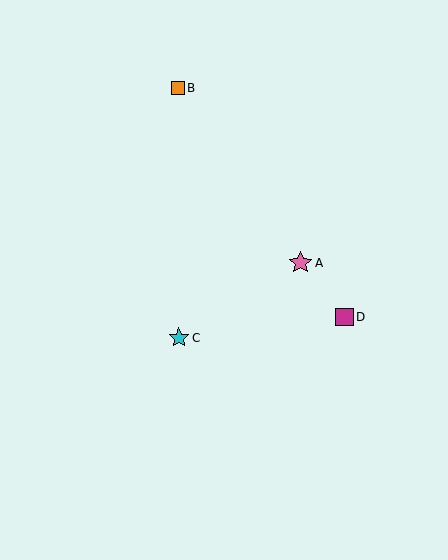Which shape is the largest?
The pink star (labeled A) is the largest.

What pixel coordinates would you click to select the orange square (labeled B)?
Click at (178, 88) to select the orange square B.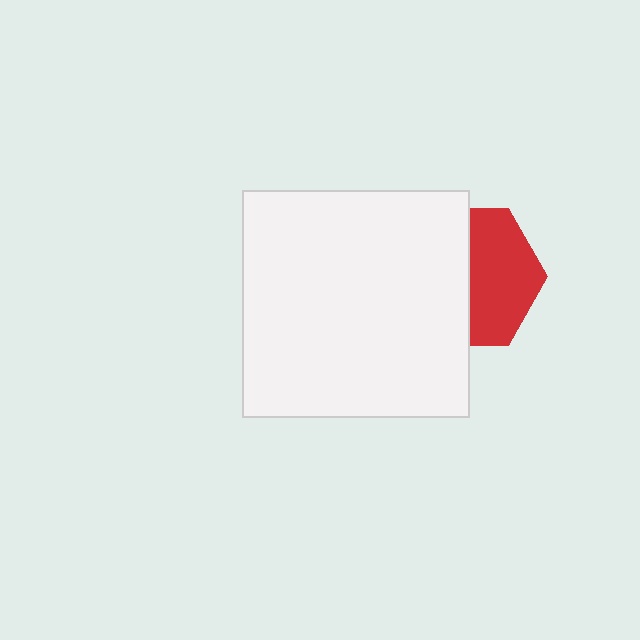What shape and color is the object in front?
The object in front is a white square.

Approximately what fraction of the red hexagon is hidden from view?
Roughly 51% of the red hexagon is hidden behind the white square.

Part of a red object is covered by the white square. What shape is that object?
It is a hexagon.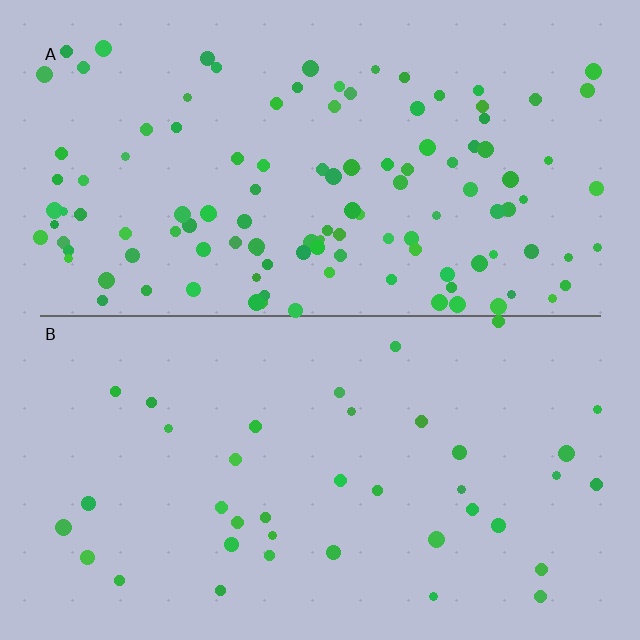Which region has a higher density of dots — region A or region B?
A (the top).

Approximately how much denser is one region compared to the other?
Approximately 3.1× — region A over region B.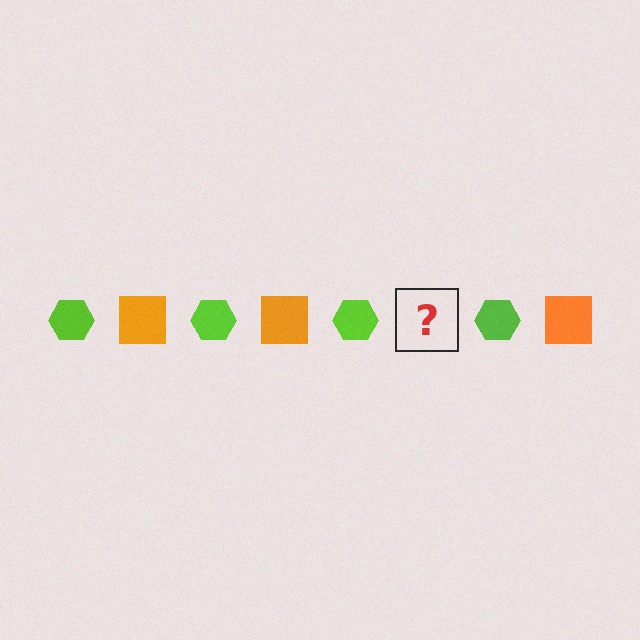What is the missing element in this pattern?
The missing element is an orange square.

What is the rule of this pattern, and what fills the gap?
The rule is that the pattern alternates between lime hexagon and orange square. The gap should be filled with an orange square.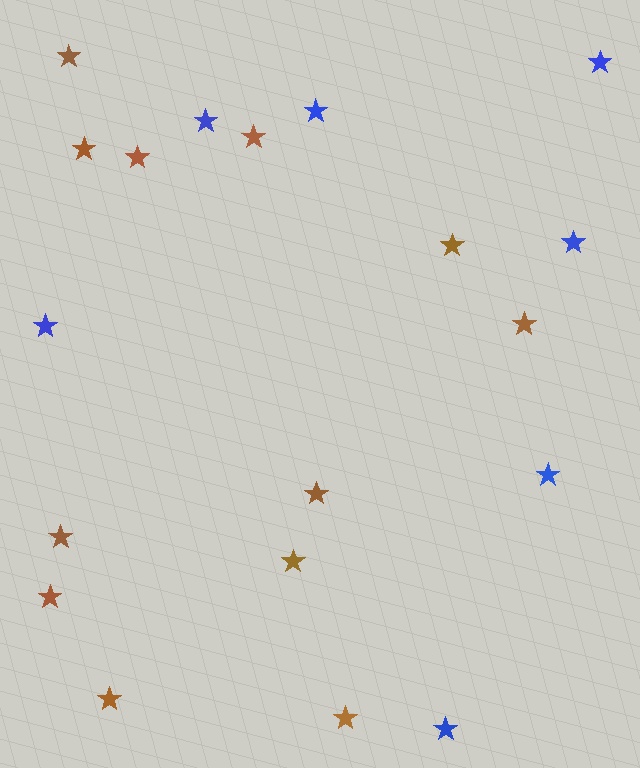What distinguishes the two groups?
There are 2 groups: one group of brown stars (12) and one group of blue stars (7).